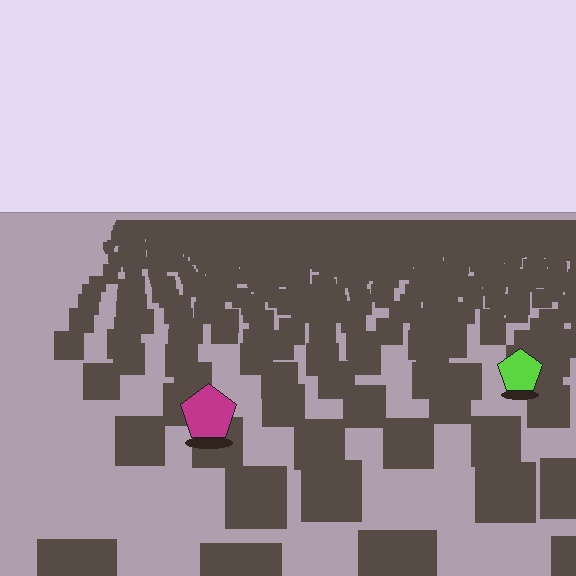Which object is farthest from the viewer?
The lime pentagon is farthest from the viewer. It appears smaller and the ground texture around it is denser.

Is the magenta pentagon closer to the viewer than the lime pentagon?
Yes. The magenta pentagon is closer — you can tell from the texture gradient: the ground texture is coarser near it.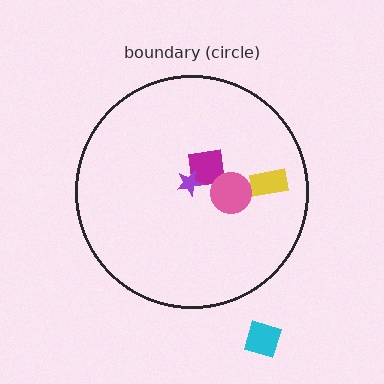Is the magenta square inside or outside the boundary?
Inside.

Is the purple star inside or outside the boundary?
Inside.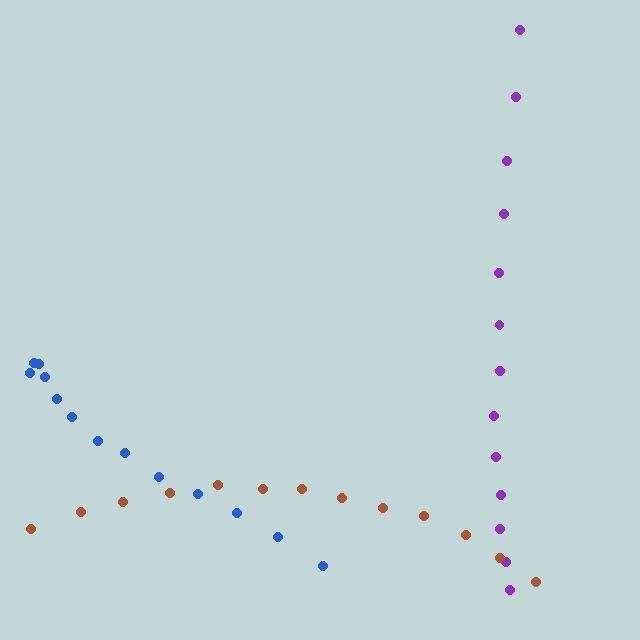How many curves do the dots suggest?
There are 3 distinct paths.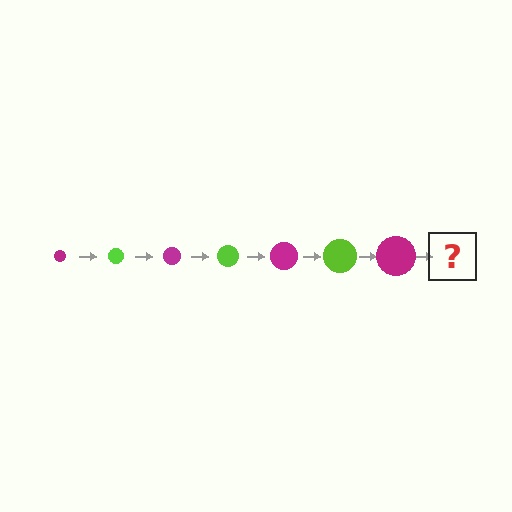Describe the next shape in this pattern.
It should be a lime circle, larger than the previous one.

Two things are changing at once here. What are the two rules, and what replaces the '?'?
The two rules are that the circle grows larger each step and the color cycles through magenta and lime. The '?' should be a lime circle, larger than the previous one.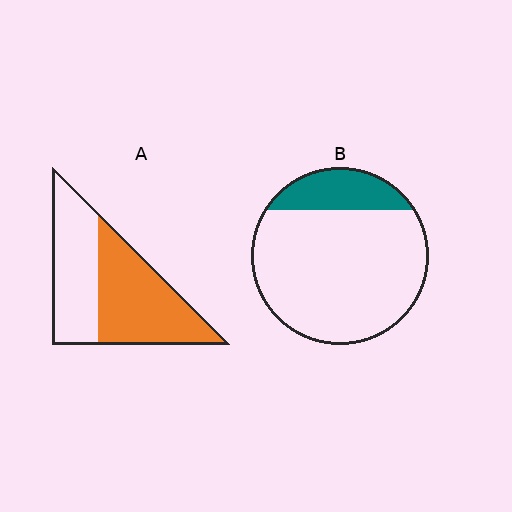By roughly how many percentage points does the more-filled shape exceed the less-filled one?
By roughly 35 percentage points (A over B).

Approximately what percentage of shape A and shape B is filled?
A is approximately 55% and B is approximately 20%.